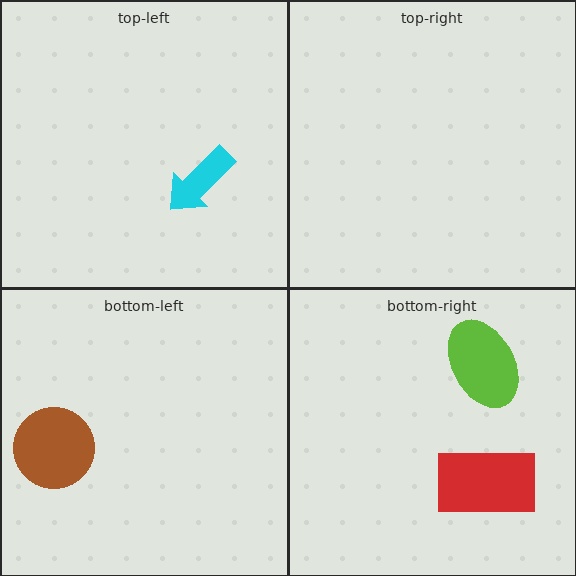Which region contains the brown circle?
The bottom-left region.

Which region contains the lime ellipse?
The bottom-right region.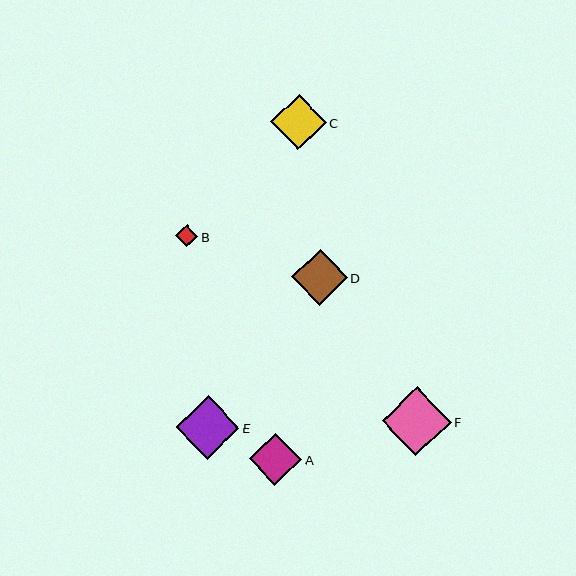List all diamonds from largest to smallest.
From largest to smallest: F, E, D, C, A, B.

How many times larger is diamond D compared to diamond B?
Diamond D is approximately 2.5 times the size of diamond B.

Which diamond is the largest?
Diamond F is the largest with a size of approximately 69 pixels.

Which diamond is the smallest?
Diamond B is the smallest with a size of approximately 22 pixels.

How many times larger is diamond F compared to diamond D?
Diamond F is approximately 1.2 times the size of diamond D.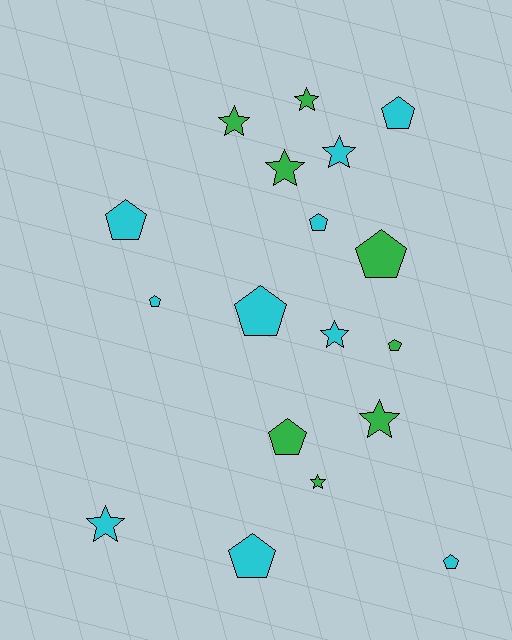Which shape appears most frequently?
Pentagon, with 10 objects.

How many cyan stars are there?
There are 3 cyan stars.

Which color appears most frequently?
Cyan, with 10 objects.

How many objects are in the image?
There are 18 objects.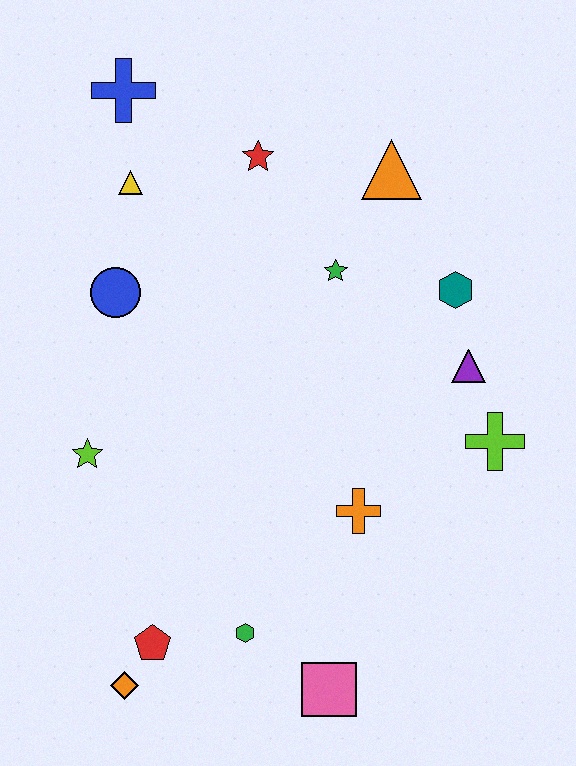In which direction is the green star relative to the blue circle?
The green star is to the right of the blue circle.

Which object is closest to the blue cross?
The yellow triangle is closest to the blue cross.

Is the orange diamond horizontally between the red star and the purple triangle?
No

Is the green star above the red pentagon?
Yes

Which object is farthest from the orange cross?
The blue cross is farthest from the orange cross.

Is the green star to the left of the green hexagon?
No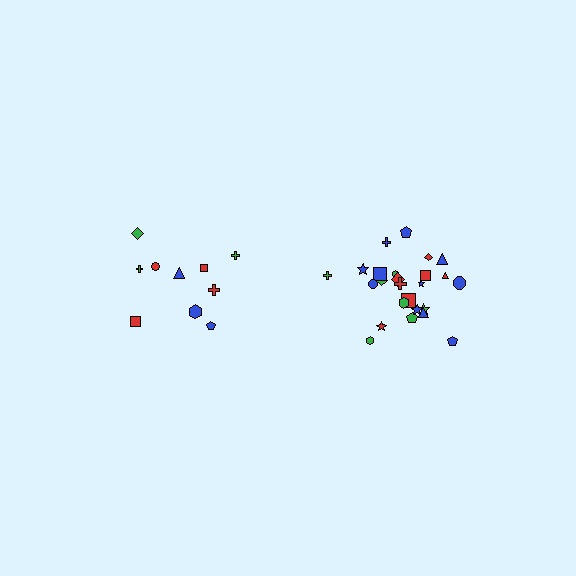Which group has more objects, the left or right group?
The right group.